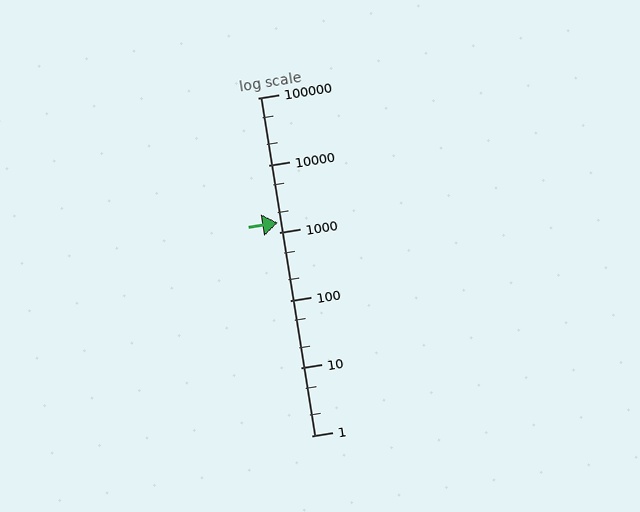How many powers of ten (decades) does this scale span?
The scale spans 5 decades, from 1 to 100000.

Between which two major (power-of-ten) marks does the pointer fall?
The pointer is between 1000 and 10000.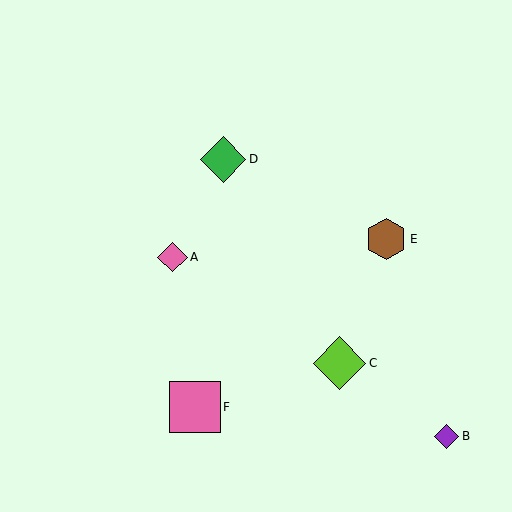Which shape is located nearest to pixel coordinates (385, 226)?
The brown hexagon (labeled E) at (386, 239) is nearest to that location.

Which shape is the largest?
The lime diamond (labeled C) is the largest.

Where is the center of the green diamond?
The center of the green diamond is at (223, 159).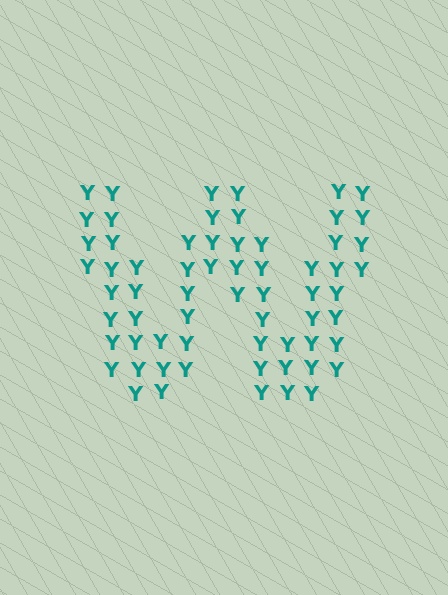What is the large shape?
The large shape is the letter W.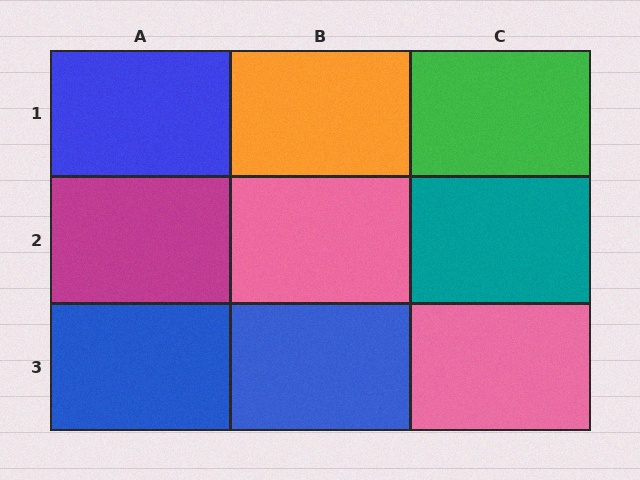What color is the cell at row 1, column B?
Orange.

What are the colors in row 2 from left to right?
Magenta, pink, teal.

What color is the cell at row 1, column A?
Blue.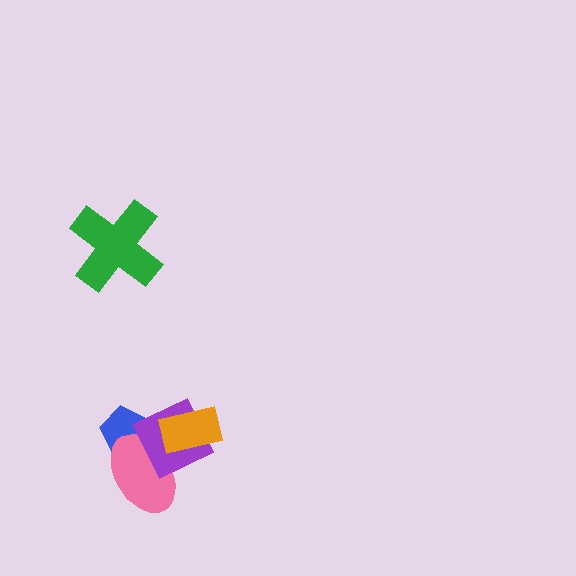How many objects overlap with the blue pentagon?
2 objects overlap with the blue pentagon.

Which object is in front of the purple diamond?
The orange rectangle is in front of the purple diamond.